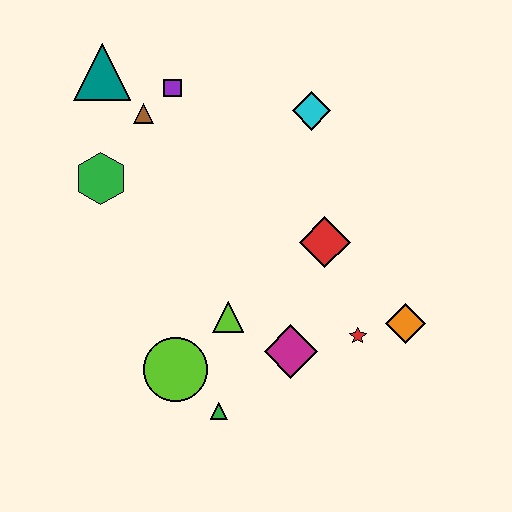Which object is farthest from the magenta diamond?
The teal triangle is farthest from the magenta diamond.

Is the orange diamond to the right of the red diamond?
Yes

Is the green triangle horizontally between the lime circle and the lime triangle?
Yes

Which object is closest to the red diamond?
The red star is closest to the red diamond.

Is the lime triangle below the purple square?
Yes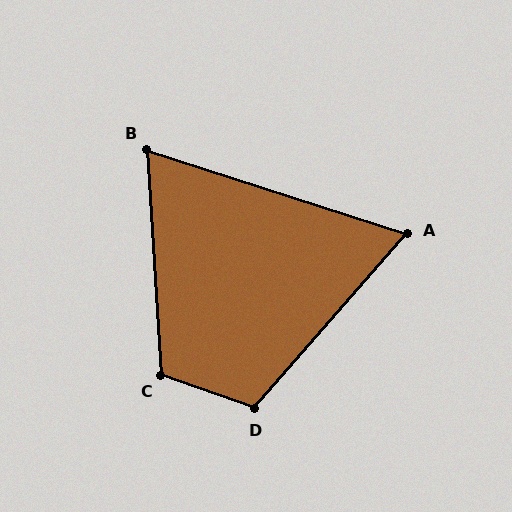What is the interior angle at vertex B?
Approximately 69 degrees (acute).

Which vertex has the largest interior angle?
C, at approximately 113 degrees.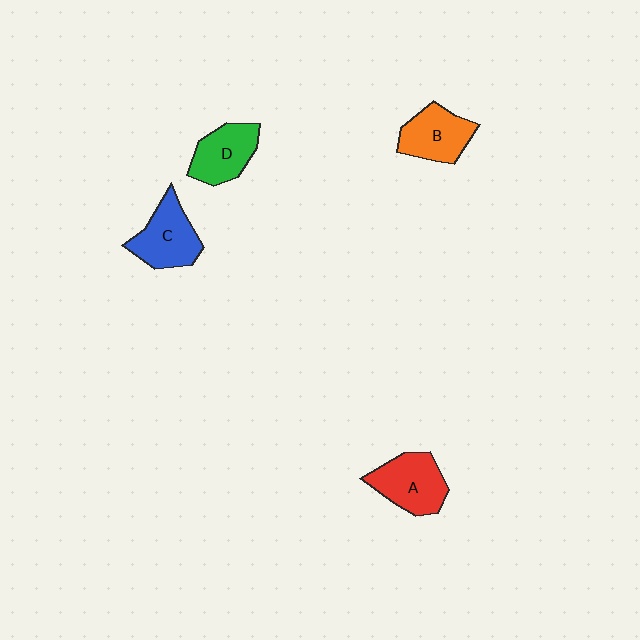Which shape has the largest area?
Shape A (red).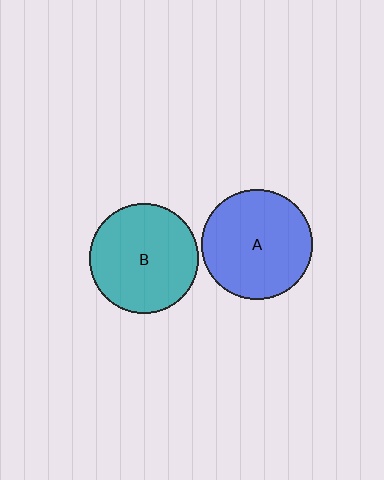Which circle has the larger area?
Circle A (blue).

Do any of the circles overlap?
No, none of the circles overlap.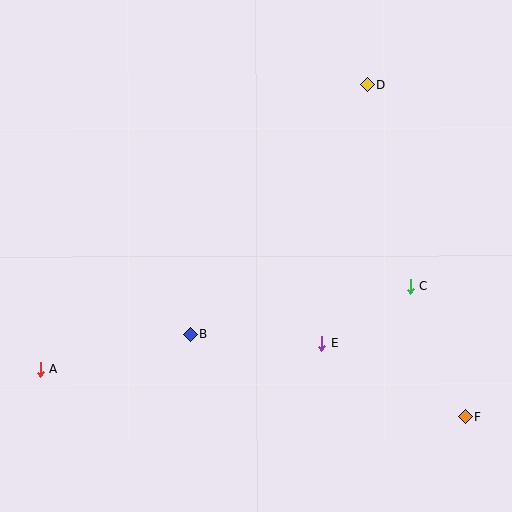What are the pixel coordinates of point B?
Point B is at (190, 334).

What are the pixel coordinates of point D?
Point D is at (367, 84).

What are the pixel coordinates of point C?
Point C is at (410, 286).